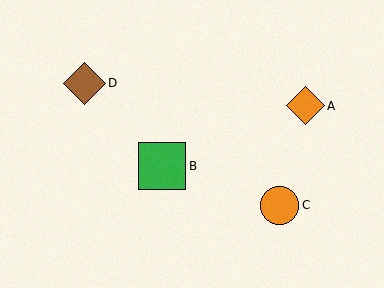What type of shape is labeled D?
Shape D is a brown diamond.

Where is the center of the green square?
The center of the green square is at (162, 166).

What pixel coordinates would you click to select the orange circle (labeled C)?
Click at (280, 205) to select the orange circle C.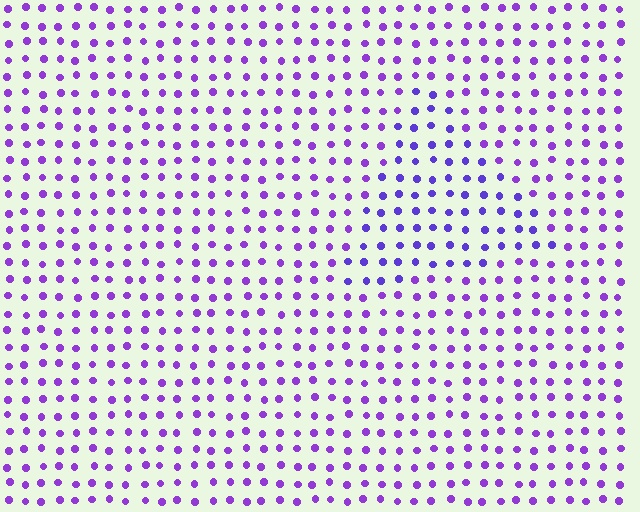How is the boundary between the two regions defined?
The boundary is defined purely by a slight shift in hue (about 21 degrees). Spacing, size, and orientation are identical on both sides.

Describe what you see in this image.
The image is filled with small purple elements in a uniform arrangement. A triangle-shaped region is visible where the elements are tinted to a slightly different hue, forming a subtle color boundary.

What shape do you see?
I see a triangle.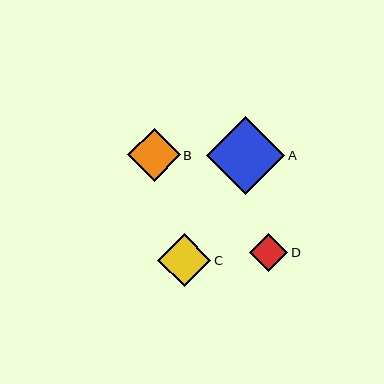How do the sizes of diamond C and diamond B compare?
Diamond C and diamond B are approximately the same size.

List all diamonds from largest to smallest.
From largest to smallest: A, C, B, D.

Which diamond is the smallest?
Diamond D is the smallest with a size of approximately 38 pixels.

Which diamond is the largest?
Diamond A is the largest with a size of approximately 78 pixels.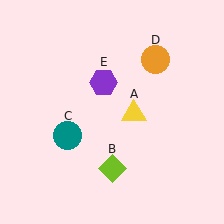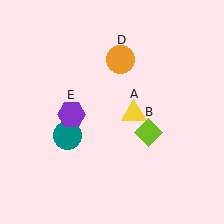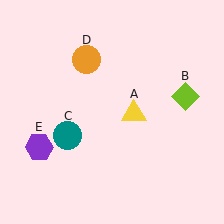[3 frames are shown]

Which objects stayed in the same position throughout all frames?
Yellow triangle (object A) and teal circle (object C) remained stationary.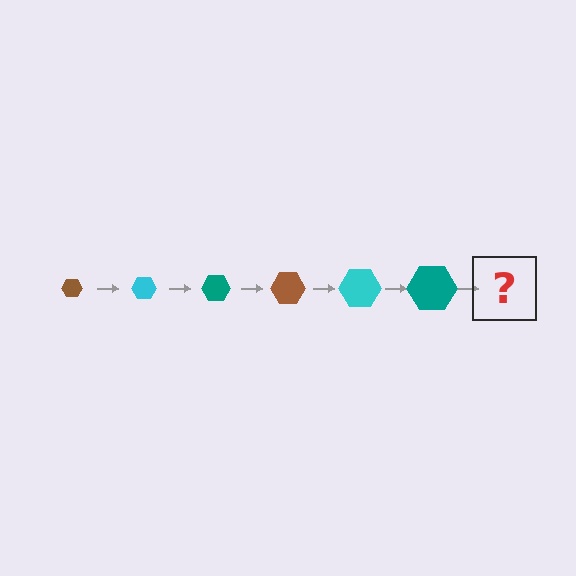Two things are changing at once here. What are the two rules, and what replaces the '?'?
The two rules are that the hexagon grows larger each step and the color cycles through brown, cyan, and teal. The '?' should be a brown hexagon, larger than the previous one.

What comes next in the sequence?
The next element should be a brown hexagon, larger than the previous one.